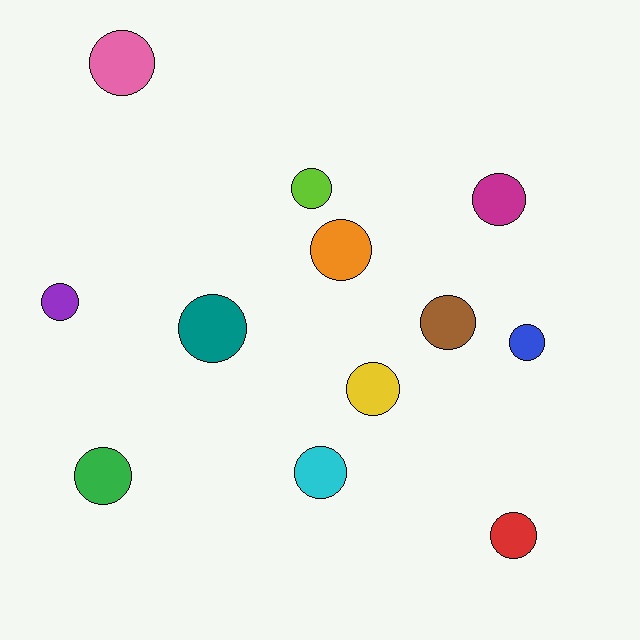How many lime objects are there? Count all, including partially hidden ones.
There is 1 lime object.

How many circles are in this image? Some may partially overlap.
There are 12 circles.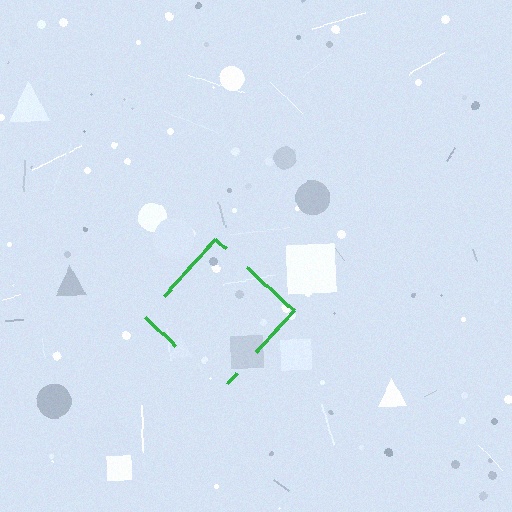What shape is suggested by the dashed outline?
The dashed outline suggests a diamond.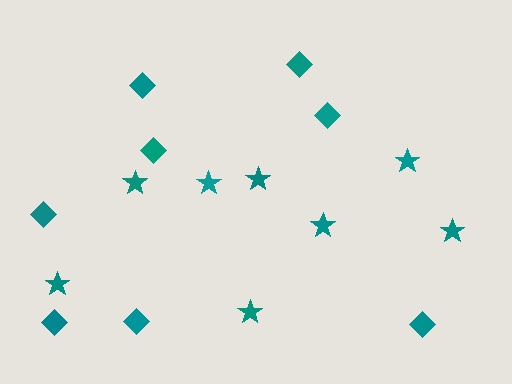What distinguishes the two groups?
There are 2 groups: one group of stars (8) and one group of diamonds (8).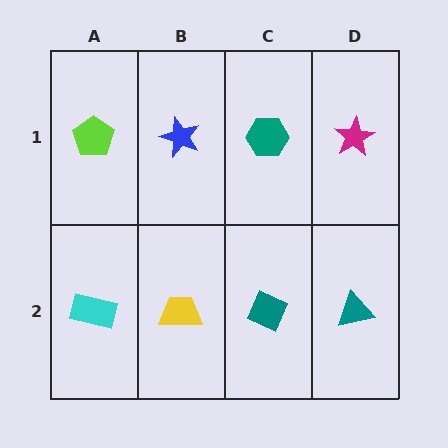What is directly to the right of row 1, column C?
A magenta star.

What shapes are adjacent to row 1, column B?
A yellow trapezoid (row 2, column B), a lime pentagon (row 1, column A), a teal hexagon (row 1, column C).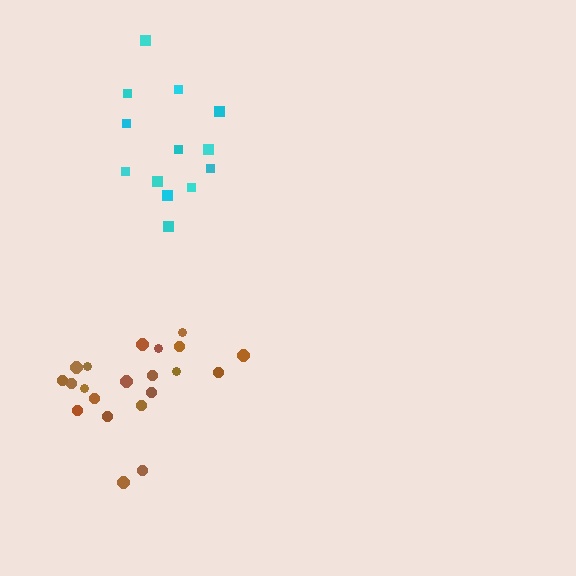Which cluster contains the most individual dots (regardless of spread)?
Brown (21).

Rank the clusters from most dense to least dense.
brown, cyan.